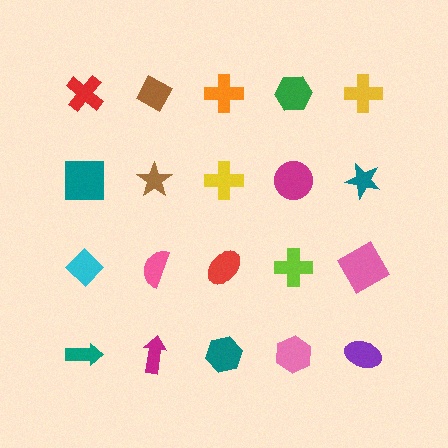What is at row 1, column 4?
A green hexagon.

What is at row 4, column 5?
A purple ellipse.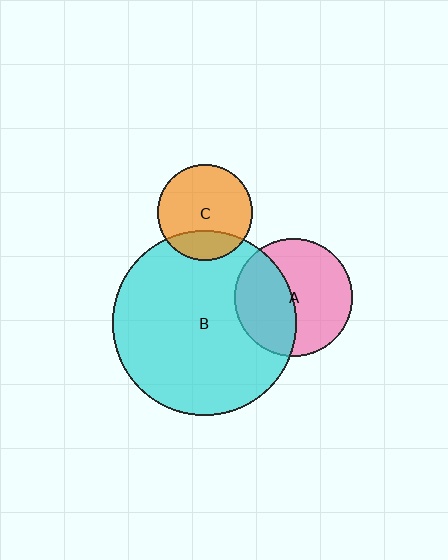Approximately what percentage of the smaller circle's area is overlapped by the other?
Approximately 20%.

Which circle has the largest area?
Circle B (cyan).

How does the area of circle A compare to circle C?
Approximately 1.5 times.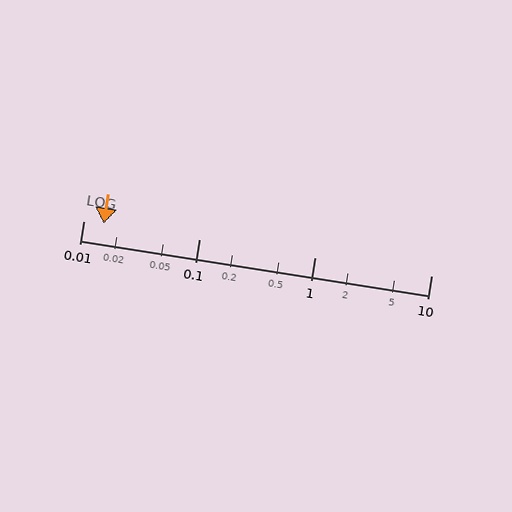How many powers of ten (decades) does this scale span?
The scale spans 3 decades, from 0.01 to 10.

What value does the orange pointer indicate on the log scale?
The pointer indicates approximately 0.015.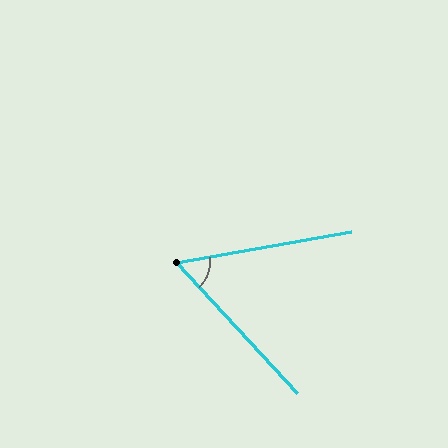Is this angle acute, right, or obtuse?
It is acute.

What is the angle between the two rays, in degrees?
Approximately 57 degrees.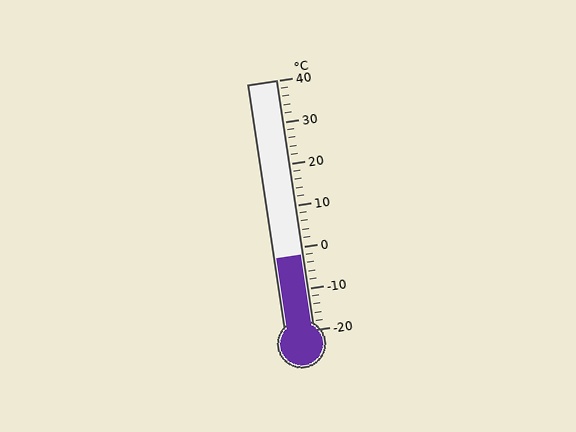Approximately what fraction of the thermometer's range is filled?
The thermometer is filled to approximately 30% of its range.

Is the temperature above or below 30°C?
The temperature is below 30°C.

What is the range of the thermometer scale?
The thermometer scale ranges from -20°C to 40°C.